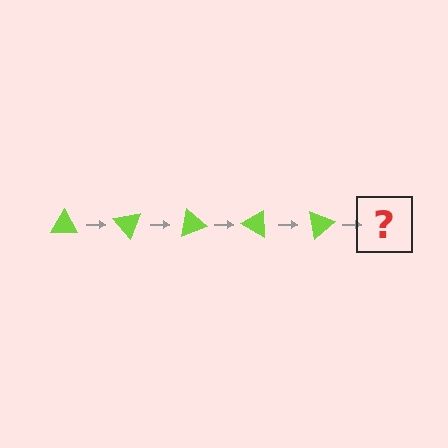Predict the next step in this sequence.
The next step is a lime triangle rotated 250 degrees.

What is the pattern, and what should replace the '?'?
The pattern is that the triangle rotates 50 degrees each step. The '?' should be a lime triangle rotated 250 degrees.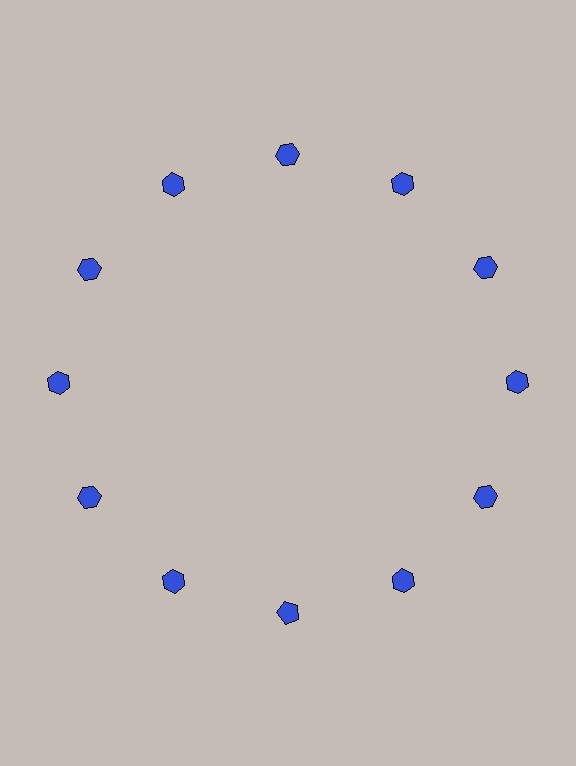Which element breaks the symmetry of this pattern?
The blue pentagon at roughly the 6 o'clock position breaks the symmetry. All other shapes are blue hexagons.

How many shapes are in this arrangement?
There are 12 shapes arranged in a ring pattern.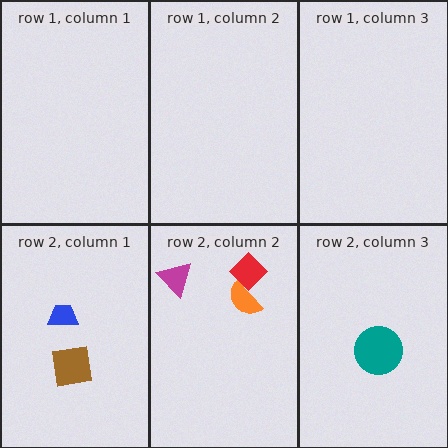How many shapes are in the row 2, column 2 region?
3.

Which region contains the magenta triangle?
The row 2, column 2 region.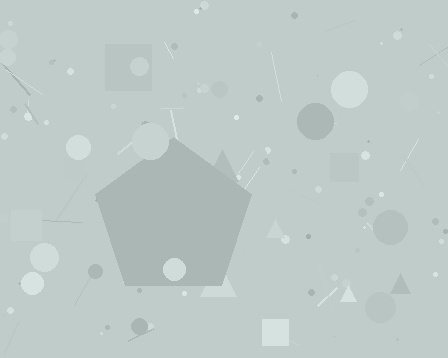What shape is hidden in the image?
A pentagon is hidden in the image.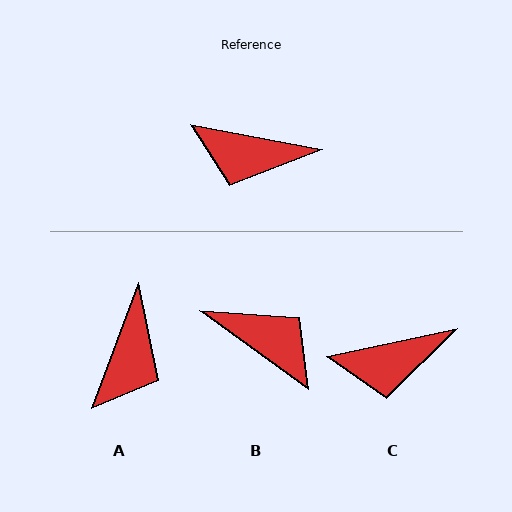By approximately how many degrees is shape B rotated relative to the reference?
Approximately 155 degrees counter-clockwise.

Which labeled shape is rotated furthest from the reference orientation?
B, about 155 degrees away.